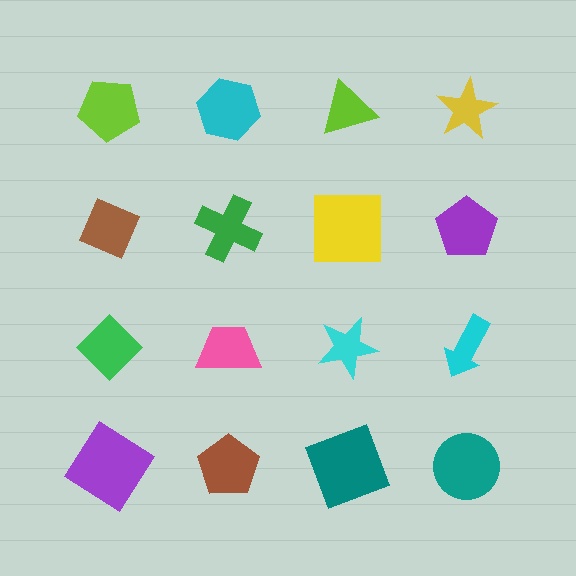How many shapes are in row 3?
4 shapes.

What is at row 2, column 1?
A brown diamond.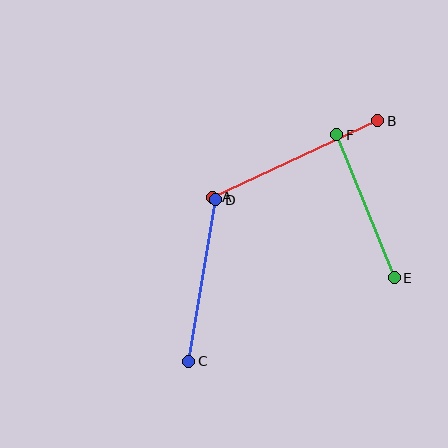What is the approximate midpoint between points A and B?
The midpoint is at approximately (295, 159) pixels.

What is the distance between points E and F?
The distance is approximately 154 pixels.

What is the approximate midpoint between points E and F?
The midpoint is at approximately (366, 206) pixels.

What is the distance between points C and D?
The distance is approximately 164 pixels.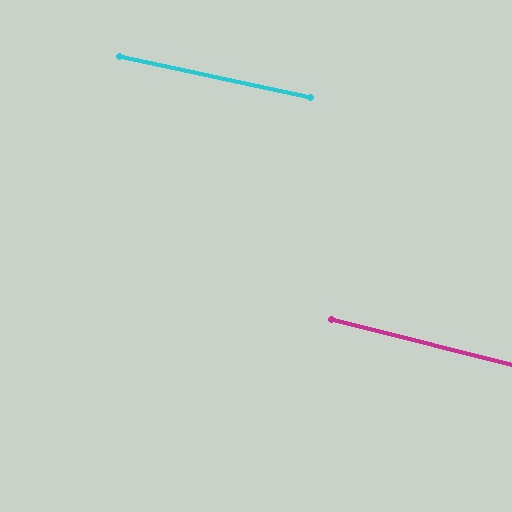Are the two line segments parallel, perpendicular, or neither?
Parallel — their directions differ by only 1.9°.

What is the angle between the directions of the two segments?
Approximately 2 degrees.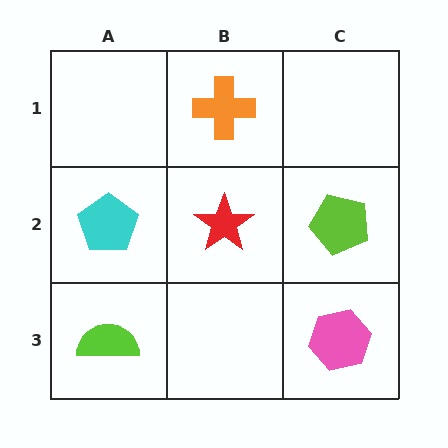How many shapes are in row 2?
3 shapes.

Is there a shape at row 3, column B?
No, that cell is empty.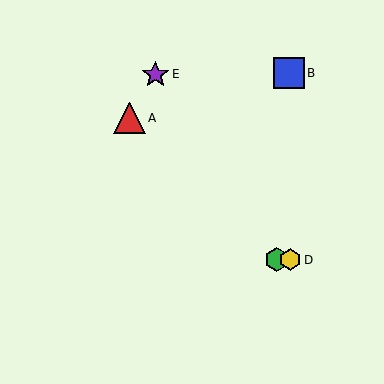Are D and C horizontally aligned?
Yes, both are at y≈260.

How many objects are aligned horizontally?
2 objects (C, D) are aligned horizontally.